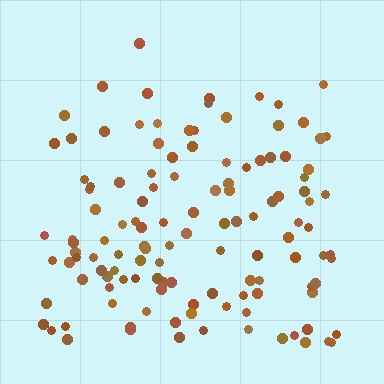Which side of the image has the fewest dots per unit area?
The top.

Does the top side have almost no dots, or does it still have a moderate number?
Still a moderate number, just noticeably fewer than the bottom.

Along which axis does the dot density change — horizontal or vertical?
Vertical.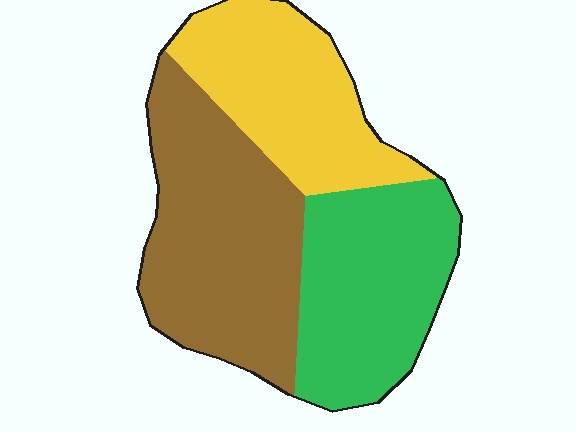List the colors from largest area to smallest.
From largest to smallest: brown, green, yellow.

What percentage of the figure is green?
Green takes up about one third (1/3) of the figure.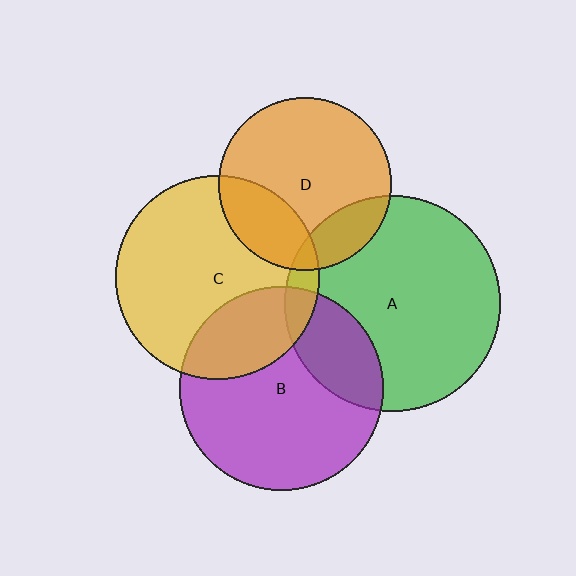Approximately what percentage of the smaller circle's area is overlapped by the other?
Approximately 10%.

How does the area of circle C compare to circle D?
Approximately 1.4 times.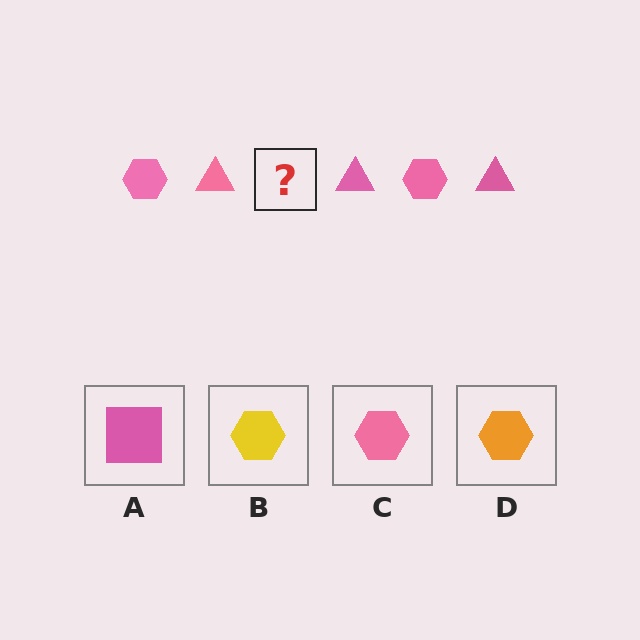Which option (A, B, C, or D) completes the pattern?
C.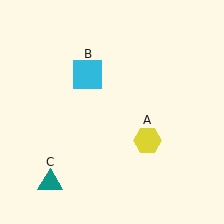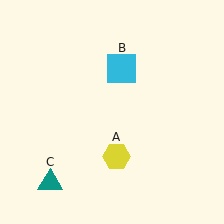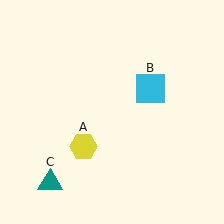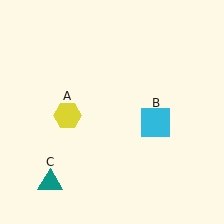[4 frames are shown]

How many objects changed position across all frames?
2 objects changed position: yellow hexagon (object A), cyan square (object B).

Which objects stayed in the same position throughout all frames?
Teal triangle (object C) remained stationary.